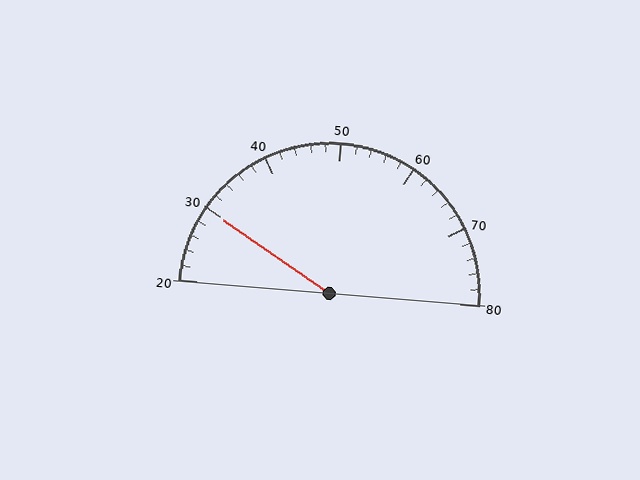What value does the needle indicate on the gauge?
The needle indicates approximately 30.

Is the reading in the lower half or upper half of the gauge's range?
The reading is in the lower half of the range (20 to 80).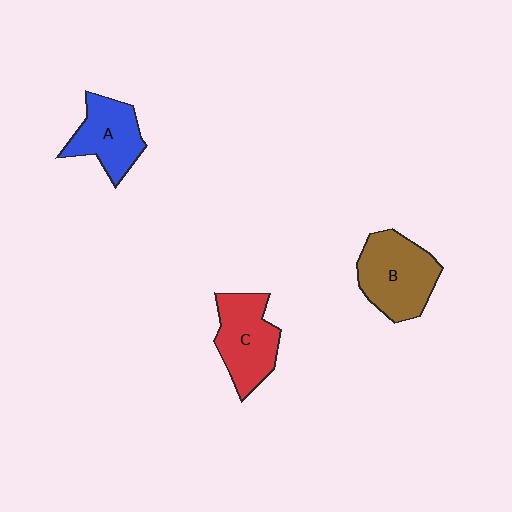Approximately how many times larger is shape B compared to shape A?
Approximately 1.3 times.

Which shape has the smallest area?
Shape A (blue).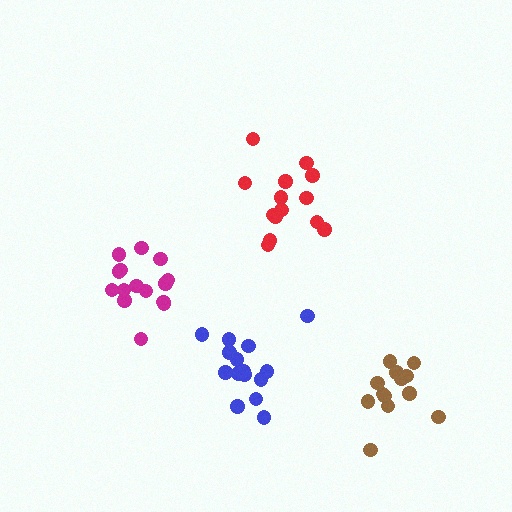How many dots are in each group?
Group 1: 14 dots, Group 2: 15 dots, Group 3: 15 dots, Group 4: 13 dots (57 total).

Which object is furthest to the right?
The brown cluster is rightmost.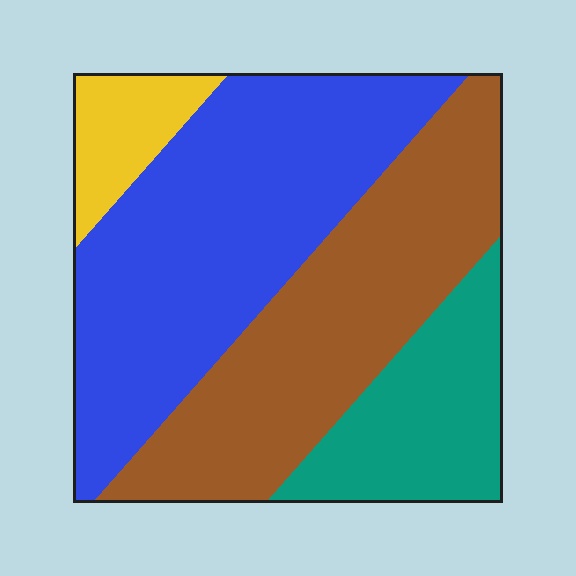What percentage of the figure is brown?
Brown covers about 35% of the figure.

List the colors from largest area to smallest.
From largest to smallest: blue, brown, teal, yellow.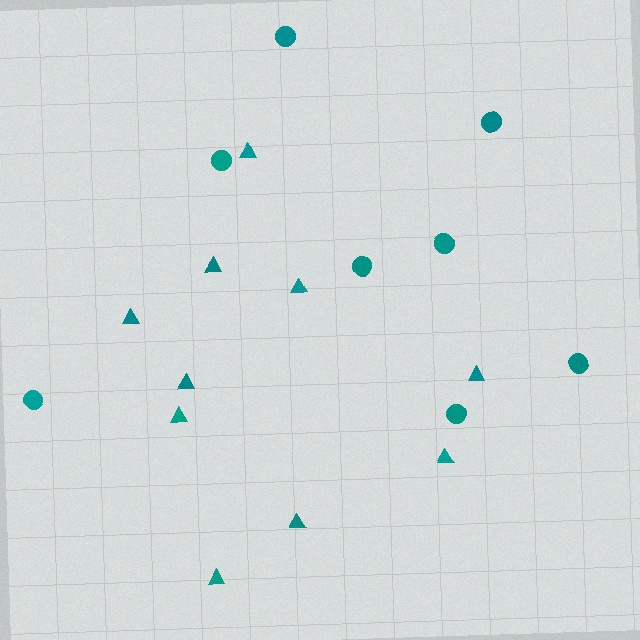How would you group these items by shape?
There are 2 groups: one group of triangles (10) and one group of circles (8).